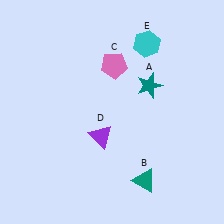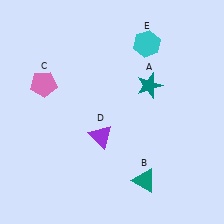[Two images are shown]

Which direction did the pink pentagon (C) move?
The pink pentagon (C) moved left.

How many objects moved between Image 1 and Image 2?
1 object moved between the two images.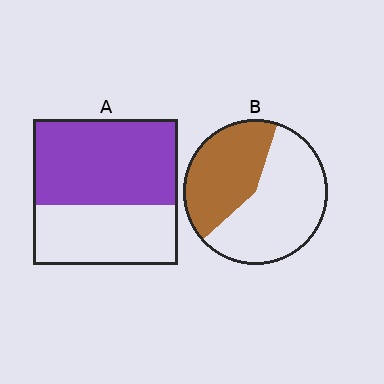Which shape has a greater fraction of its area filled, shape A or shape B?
Shape A.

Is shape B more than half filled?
No.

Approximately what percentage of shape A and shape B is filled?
A is approximately 60% and B is approximately 40%.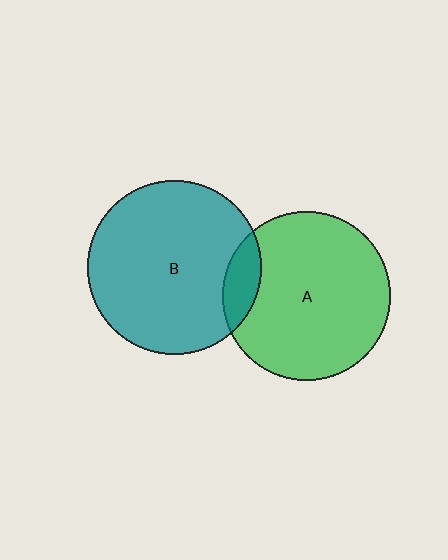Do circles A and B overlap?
Yes.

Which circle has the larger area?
Circle B (teal).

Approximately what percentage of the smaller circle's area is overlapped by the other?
Approximately 10%.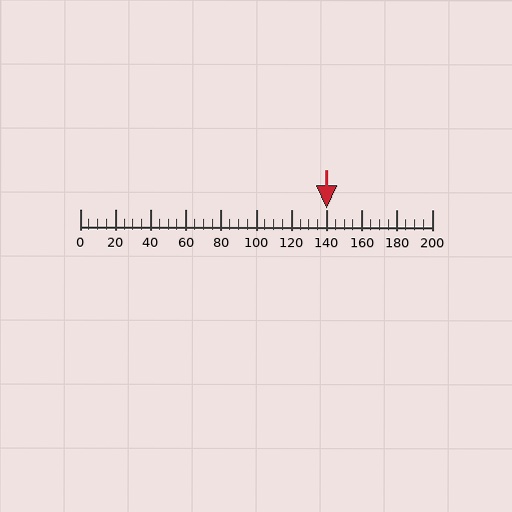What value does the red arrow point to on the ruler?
The red arrow points to approximately 140.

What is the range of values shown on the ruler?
The ruler shows values from 0 to 200.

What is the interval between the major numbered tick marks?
The major tick marks are spaced 20 units apart.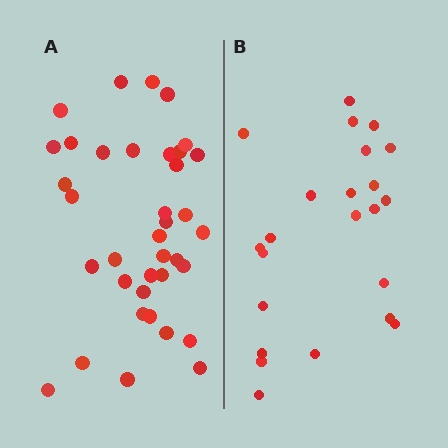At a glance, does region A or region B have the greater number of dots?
Region A (the left region) has more dots.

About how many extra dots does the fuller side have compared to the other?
Region A has approximately 15 more dots than region B.